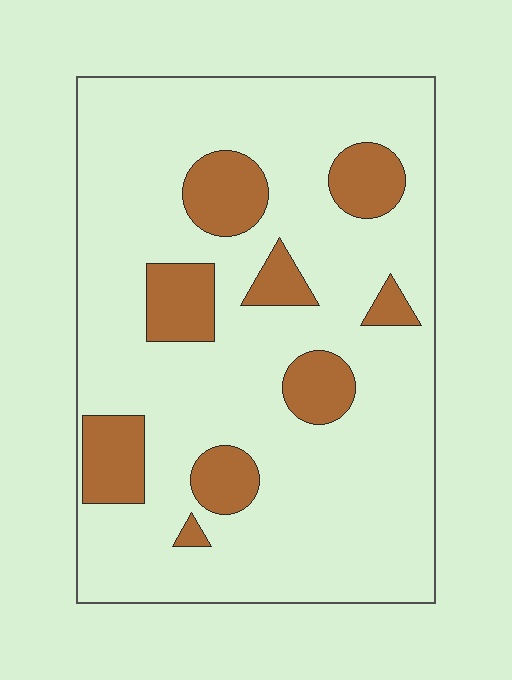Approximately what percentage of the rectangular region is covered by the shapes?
Approximately 20%.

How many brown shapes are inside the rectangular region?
9.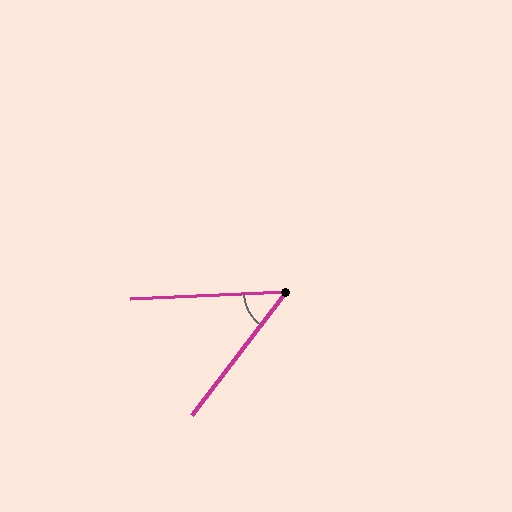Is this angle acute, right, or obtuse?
It is acute.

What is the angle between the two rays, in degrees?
Approximately 50 degrees.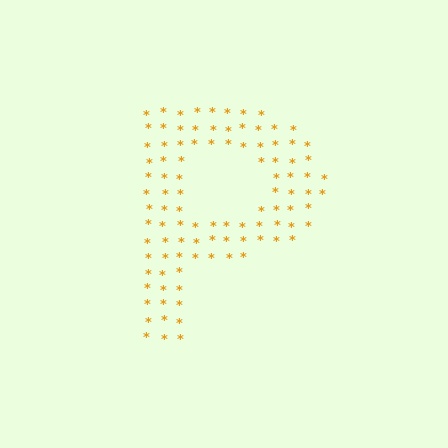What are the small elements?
The small elements are asterisks.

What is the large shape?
The large shape is the letter P.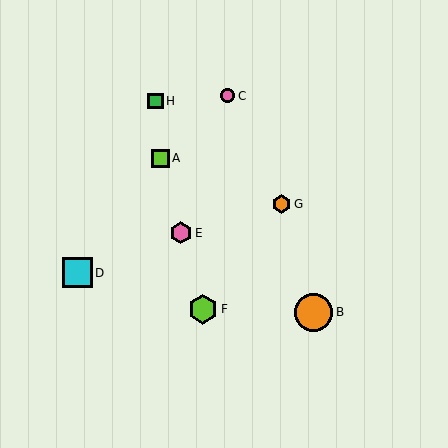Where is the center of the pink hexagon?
The center of the pink hexagon is at (181, 233).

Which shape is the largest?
The orange circle (labeled B) is the largest.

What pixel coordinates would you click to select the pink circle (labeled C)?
Click at (228, 96) to select the pink circle C.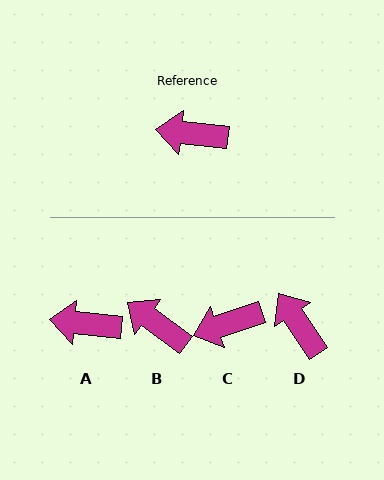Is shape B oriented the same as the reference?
No, it is off by about 31 degrees.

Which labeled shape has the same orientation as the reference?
A.